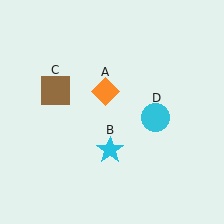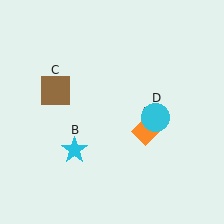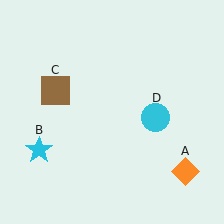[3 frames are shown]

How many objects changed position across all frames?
2 objects changed position: orange diamond (object A), cyan star (object B).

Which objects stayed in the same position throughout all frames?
Brown square (object C) and cyan circle (object D) remained stationary.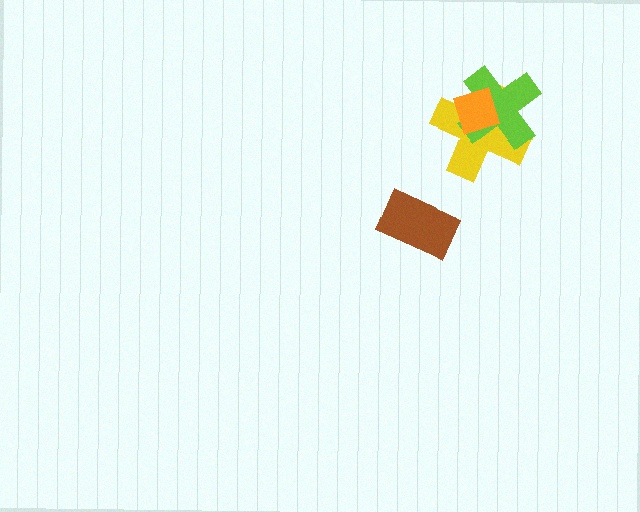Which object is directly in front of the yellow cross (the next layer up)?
The lime cross is directly in front of the yellow cross.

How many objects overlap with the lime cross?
2 objects overlap with the lime cross.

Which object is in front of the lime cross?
The orange diamond is in front of the lime cross.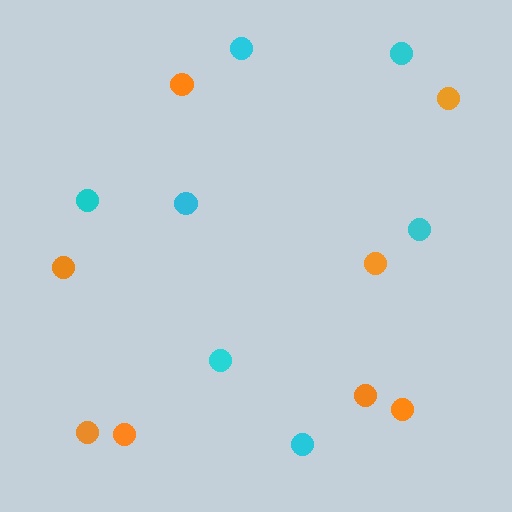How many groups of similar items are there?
There are 2 groups: one group of cyan circles (7) and one group of orange circles (8).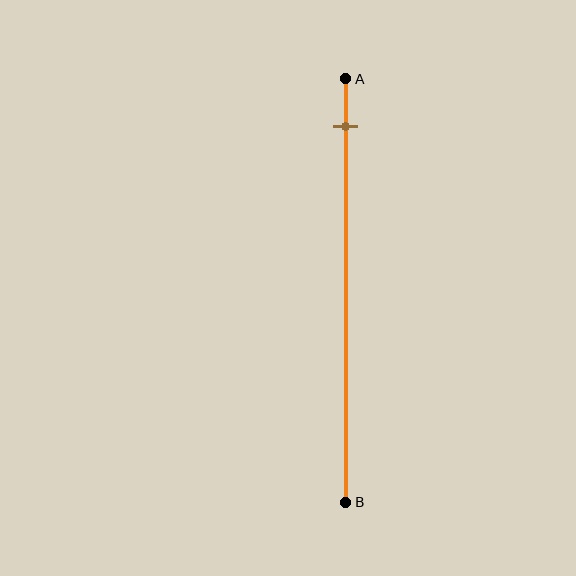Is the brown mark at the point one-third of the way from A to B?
No, the mark is at about 10% from A, not at the 33% one-third point.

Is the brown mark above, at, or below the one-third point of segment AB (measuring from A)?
The brown mark is above the one-third point of segment AB.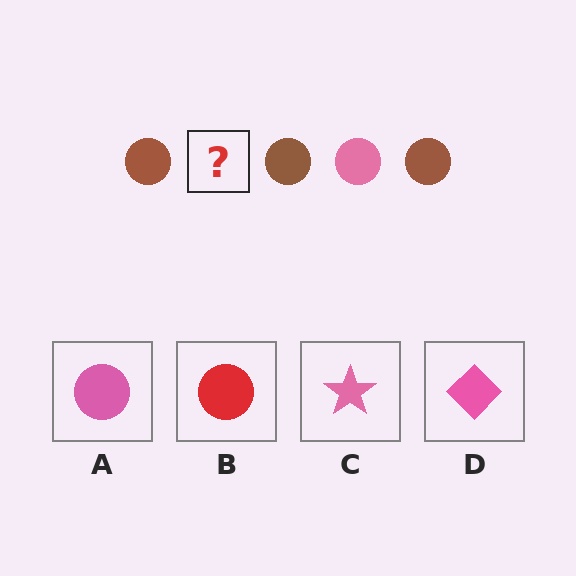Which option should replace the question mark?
Option A.